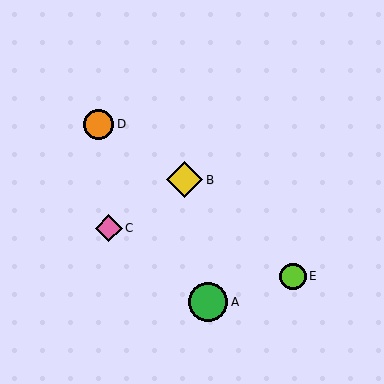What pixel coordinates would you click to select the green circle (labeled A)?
Click at (208, 302) to select the green circle A.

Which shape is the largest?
The green circle (labeled A) is the largest.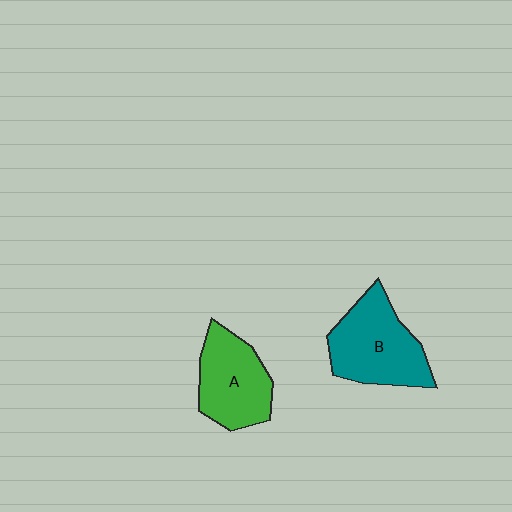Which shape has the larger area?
Shape B (teal).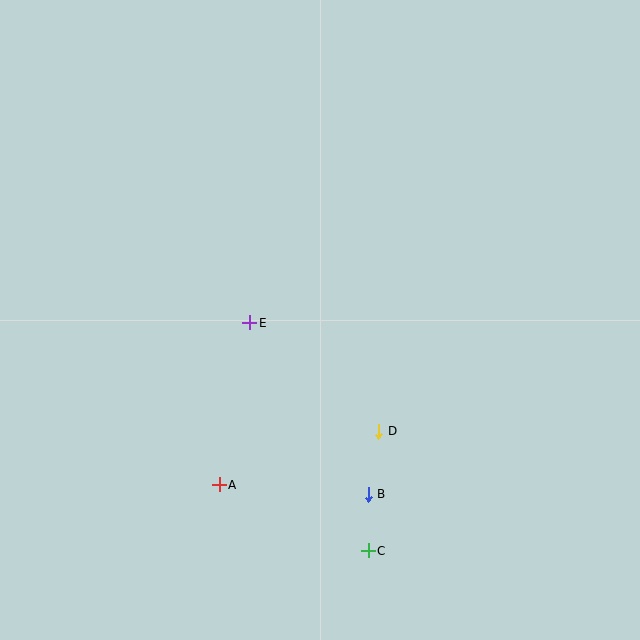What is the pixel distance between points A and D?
The distance between A and D is 168 pixels.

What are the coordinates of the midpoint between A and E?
The midpoint between A and E is at (234, 404).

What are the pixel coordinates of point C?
Point C is at (368, 551).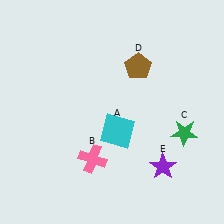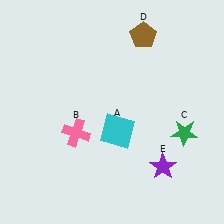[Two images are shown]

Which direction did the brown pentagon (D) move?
The brown pentagon (D) moved up.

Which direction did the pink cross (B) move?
The pink cross (B) moved up.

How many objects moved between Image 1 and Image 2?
2 objects moved between the two images.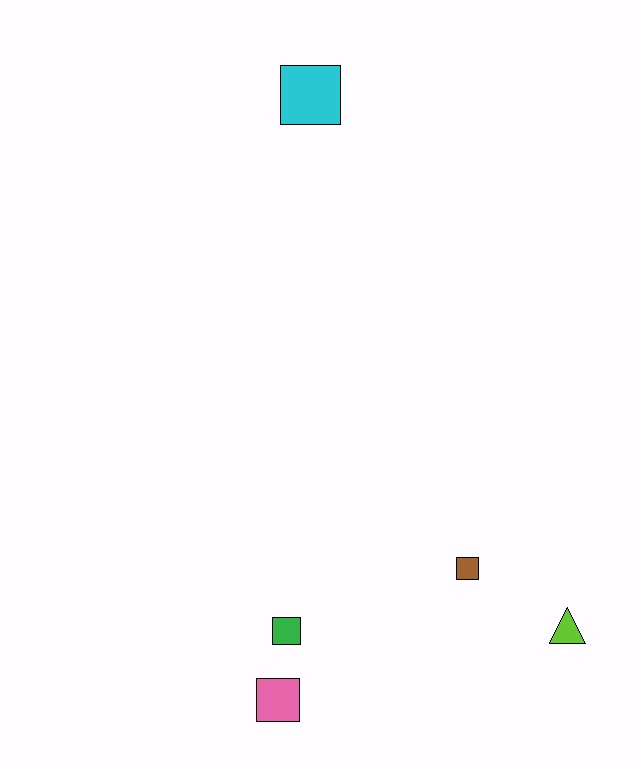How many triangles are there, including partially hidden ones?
There is 1 triangle.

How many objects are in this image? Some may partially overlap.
There are 5 objects.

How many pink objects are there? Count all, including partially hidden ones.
There is 1 pink object.